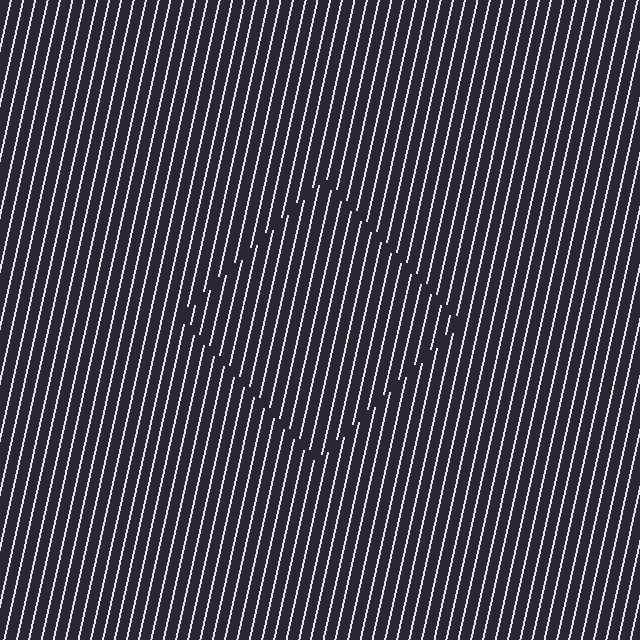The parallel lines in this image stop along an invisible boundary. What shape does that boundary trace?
An illusory square. The interior of the shape contains the same grating, shifted by half a period — the contour is defined by the phase discontinuity where line-ends from the inner and outer gratings abut.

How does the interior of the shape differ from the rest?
The interior of the shape contains the same grating, shifted by half a period — the contour is defined by the phase discontinuity where line-ends from the inner and outer gratings abut.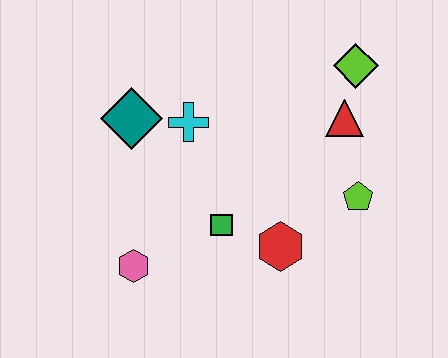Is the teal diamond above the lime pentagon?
Yes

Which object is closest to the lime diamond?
The red triangle is closest to the lime diamond.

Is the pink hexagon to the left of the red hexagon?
Yes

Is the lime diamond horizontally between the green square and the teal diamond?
No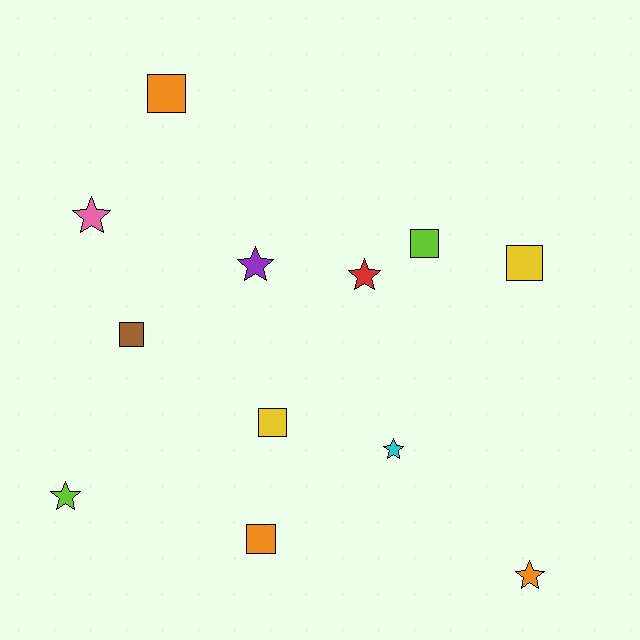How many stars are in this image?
There are 6 stars.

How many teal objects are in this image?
There are no teal objects.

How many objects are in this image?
There are 12 objects.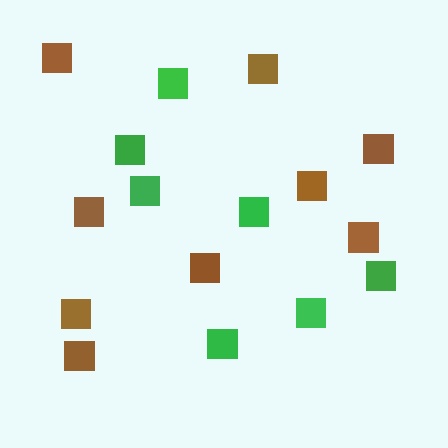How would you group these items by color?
There are 2 groups: one group of green squares (7) and one group of brown squares (9).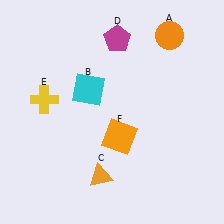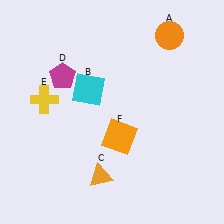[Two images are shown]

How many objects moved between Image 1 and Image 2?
1 object moved between the two images.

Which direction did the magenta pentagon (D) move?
The magenta pentagon (D) moved left.